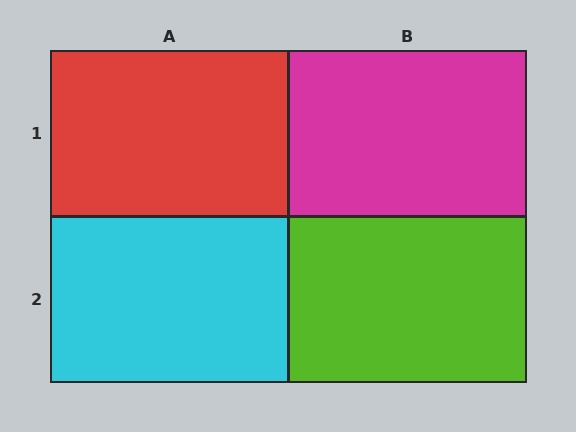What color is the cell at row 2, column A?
Cyan.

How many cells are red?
1 cell is red.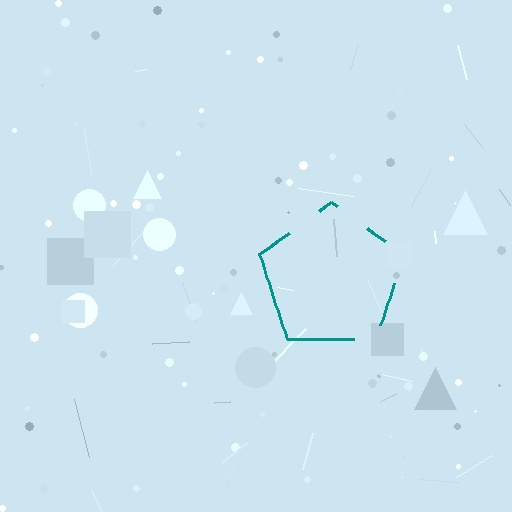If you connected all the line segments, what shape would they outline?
They would outline a pentagon.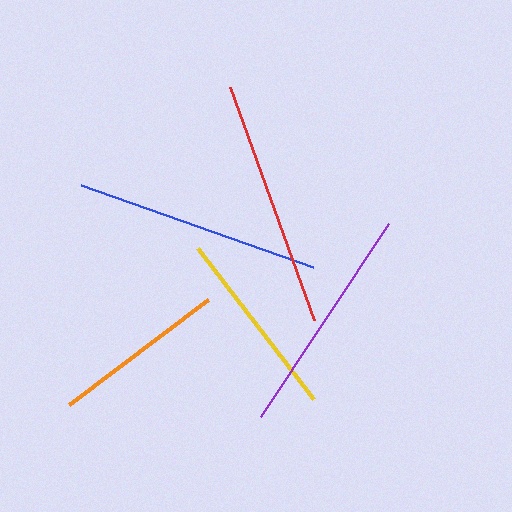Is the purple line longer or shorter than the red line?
The red line is longer than the purple line.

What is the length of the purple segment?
The purple segment is approximately 232 pixels long.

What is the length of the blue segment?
The blue segment is approximately 246 pixels long.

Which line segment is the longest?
The red line is the longest at approximately 248 pixels.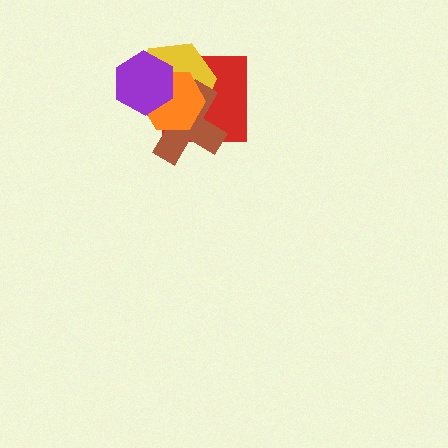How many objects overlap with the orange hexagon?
4 objects overlap with the orange hexagon.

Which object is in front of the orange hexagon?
The purple hexagon is in front of the orange hexagon.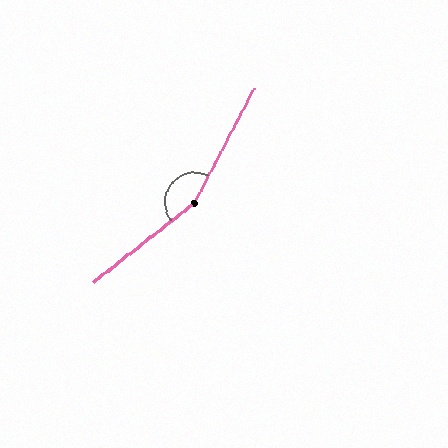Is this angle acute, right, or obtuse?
It is obtuse.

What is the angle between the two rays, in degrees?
Approximately 155 degrees.